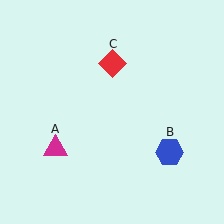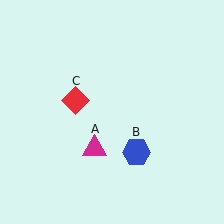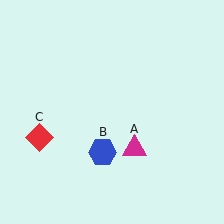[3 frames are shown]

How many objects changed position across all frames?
3 objects changed position: magenta triangle (object A), blue hexagon (object B), red diamond (object C).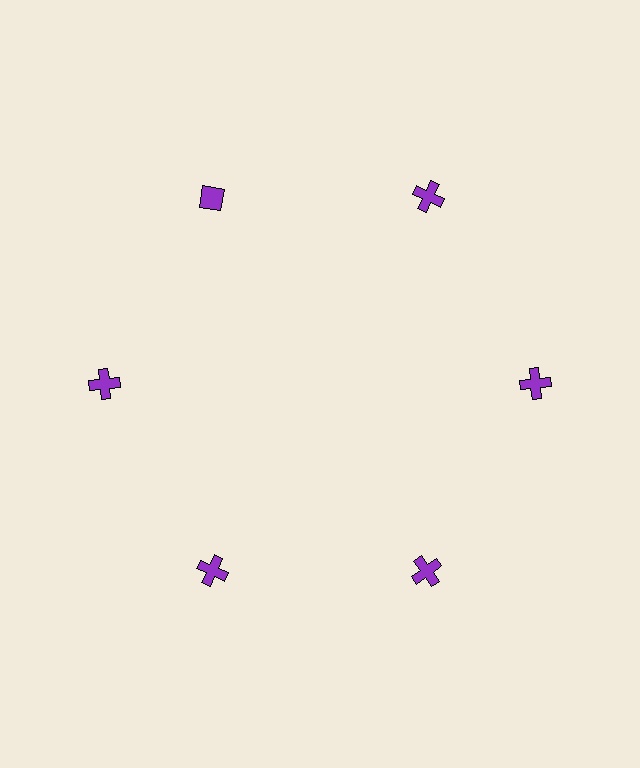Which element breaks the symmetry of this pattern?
The purple diamond at roughly the 11 o'clock position breaks the symmetry. All other shapes are purple crosses.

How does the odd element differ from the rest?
It has a different shape: diamond instead of cross.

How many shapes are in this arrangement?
There are 6 shapes arranged in a ring pattern.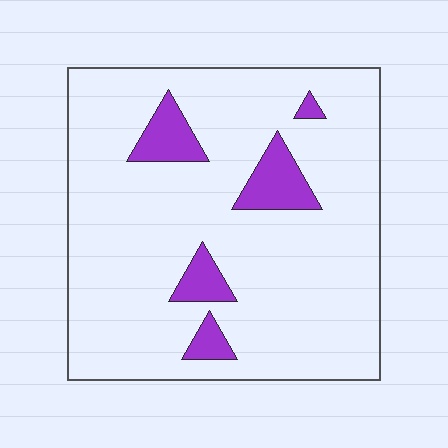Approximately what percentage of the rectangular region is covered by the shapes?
Approximately 10%.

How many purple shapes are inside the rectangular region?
5.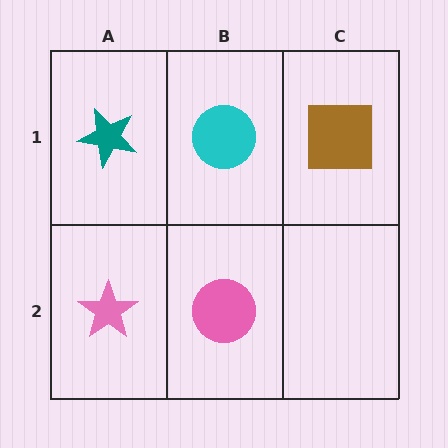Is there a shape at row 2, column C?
No, that cell is empty.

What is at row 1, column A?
A teal star.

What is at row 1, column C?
A brown square.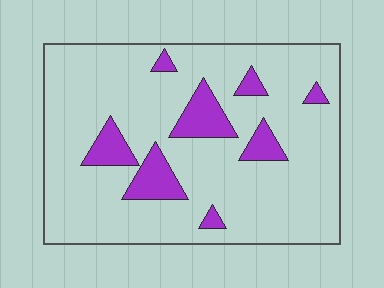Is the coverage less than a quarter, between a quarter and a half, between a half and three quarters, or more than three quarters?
Less than a quarter.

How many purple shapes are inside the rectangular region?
8.